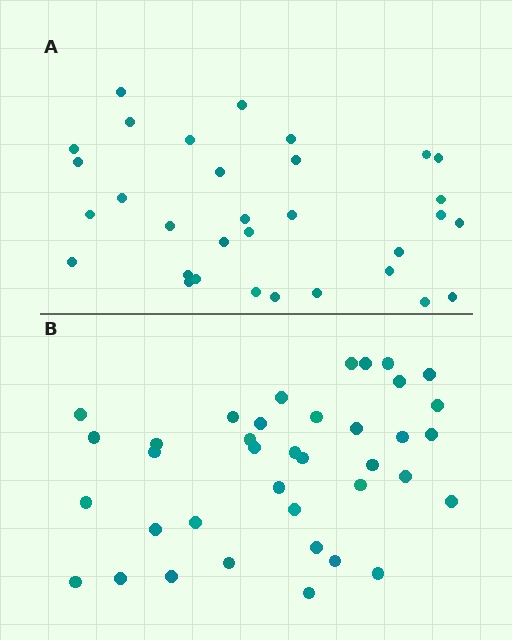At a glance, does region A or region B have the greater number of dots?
Region B (the bottom region) has more dots.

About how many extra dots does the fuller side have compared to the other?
Region B has about 6 more dots than region A.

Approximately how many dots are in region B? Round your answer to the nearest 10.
About 40 dots. (The exact count is 38, which rounds to 40.)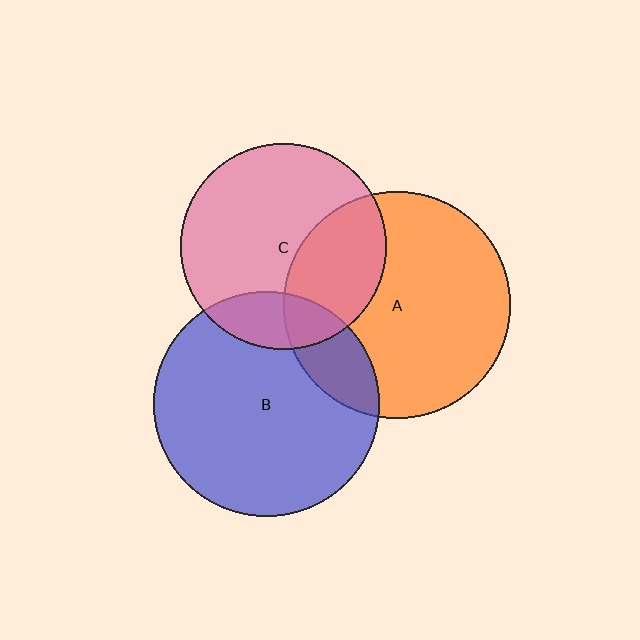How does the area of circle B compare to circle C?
Approximately 1.2 times.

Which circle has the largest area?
Circle A (orange).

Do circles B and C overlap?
Yes.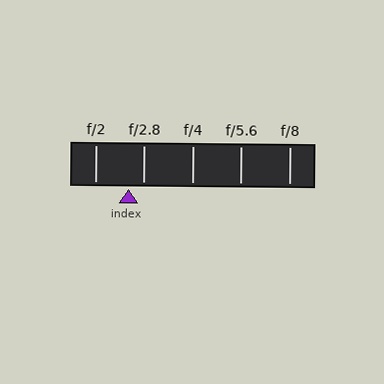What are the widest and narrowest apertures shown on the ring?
The widest aperture shown is f/2 and the narrowest is f/8.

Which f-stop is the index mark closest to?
The index mark is closest to f/2.8.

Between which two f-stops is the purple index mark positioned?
The index mark is between f/2 and f/2.8.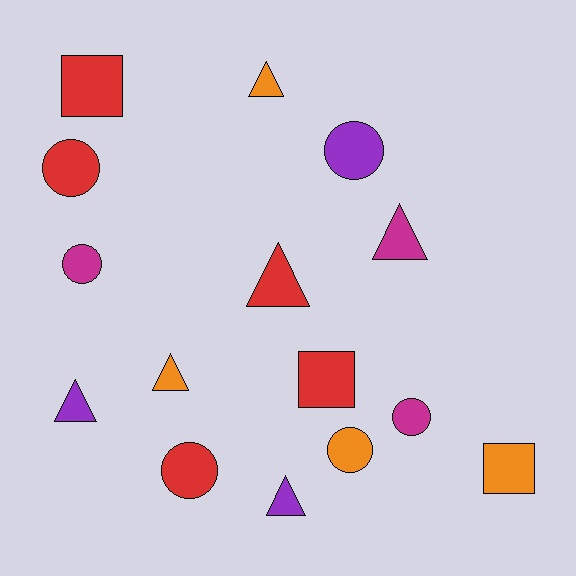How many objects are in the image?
There are 15 objects.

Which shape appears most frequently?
Circle, with 6 objects.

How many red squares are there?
There are 2 red squares.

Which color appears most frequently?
Red, with 5 objects.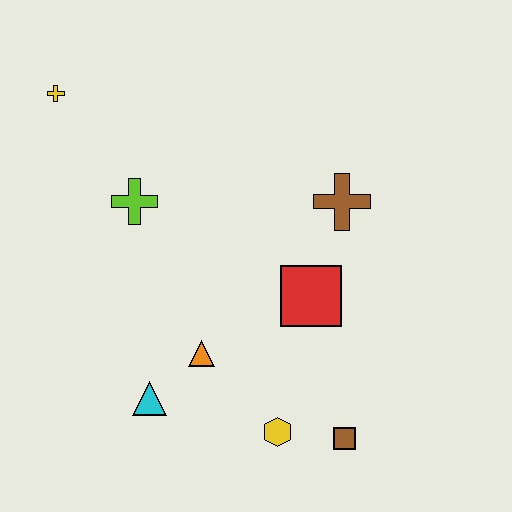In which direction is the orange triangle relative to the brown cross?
The orange triangle is below the brown cross.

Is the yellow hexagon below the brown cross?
Yes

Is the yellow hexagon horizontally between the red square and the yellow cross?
Yes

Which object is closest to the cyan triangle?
The orange triangle is closest to the cyan triangle.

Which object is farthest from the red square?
The yellow cross is farthest from the red square.